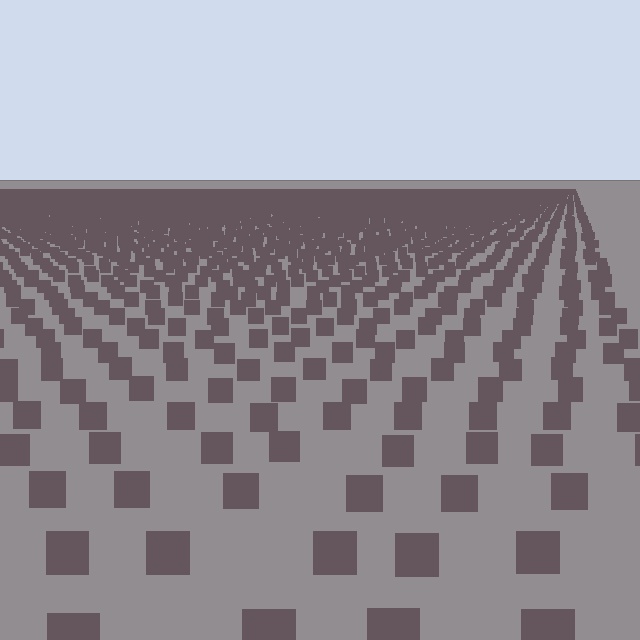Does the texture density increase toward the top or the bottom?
Density increases toward the top.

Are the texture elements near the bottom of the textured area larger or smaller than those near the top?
Larger. Near the bottom, elements are closer to the viewer and appear at a bigger on-screen size.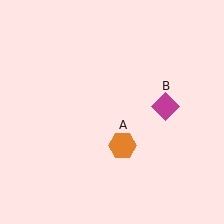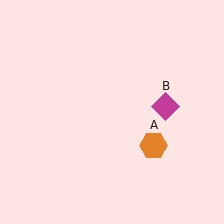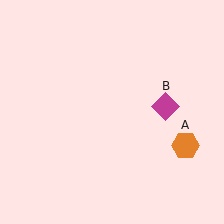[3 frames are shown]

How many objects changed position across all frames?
1 object changed position: orange hexagon (object A).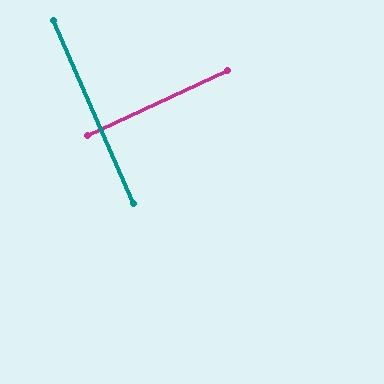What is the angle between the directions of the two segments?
Approximately 89 degrees.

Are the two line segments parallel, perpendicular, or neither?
Perpendicular — they meet at approximately 89°.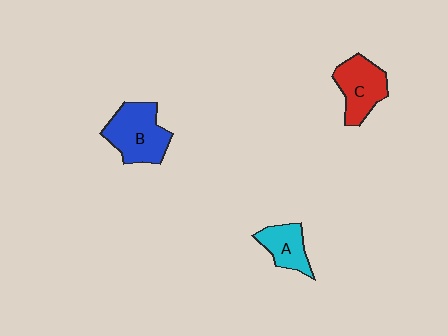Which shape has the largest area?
Shape B (blue).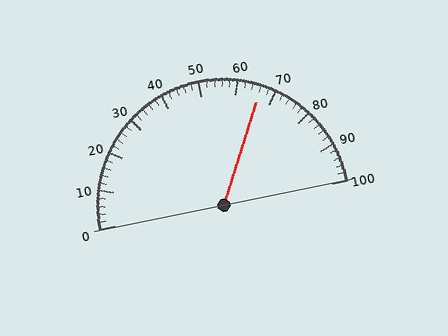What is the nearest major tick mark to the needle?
The nearest major tick mark is 70.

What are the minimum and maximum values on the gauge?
The gauge ranges from 0 to 100.